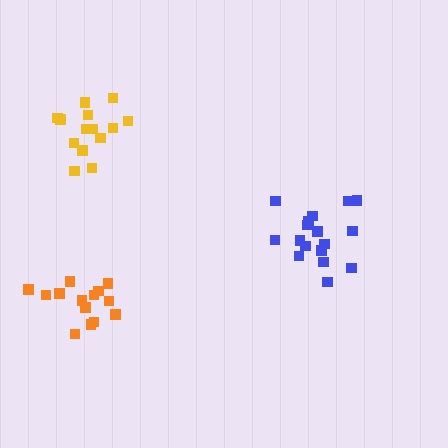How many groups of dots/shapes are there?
There are 3 groups.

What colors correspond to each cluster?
The clusters are colored: orange, blue, yellow.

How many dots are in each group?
Group 1: 14 dots, Group 2: 17 dots, Group 3: 14 dots (45 total).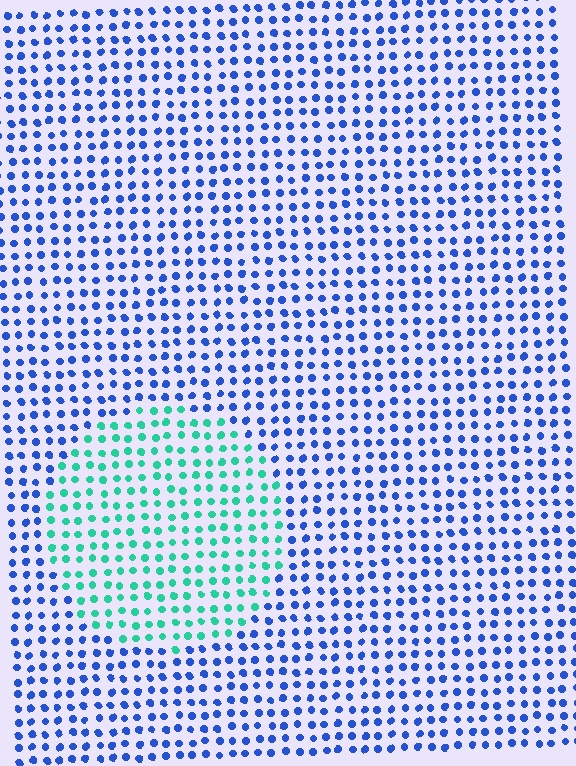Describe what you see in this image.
The image is filled with small blue elements in a uniform arrangement. A circle-shaped region is visible where the elements are tinted to a slightly different hue, forming a subtle color boundary.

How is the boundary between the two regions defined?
The boundary is defined purely by a slight shift in hue (about 64 degrees). Spacing, size, and orientation are identical on both sides.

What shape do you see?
I see a circle.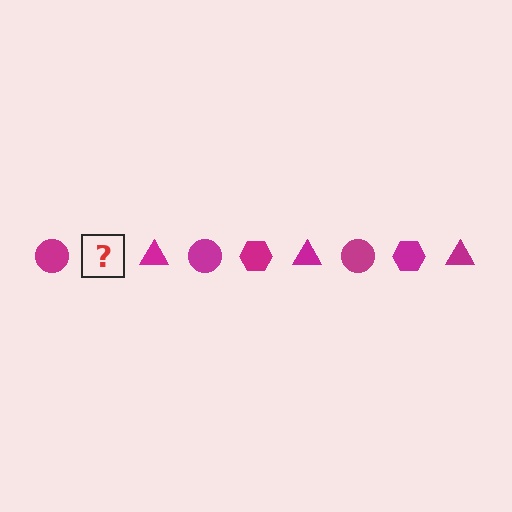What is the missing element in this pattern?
The missing element is a magenta hexagon.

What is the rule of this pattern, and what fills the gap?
The rule is that the pattern cycles through circle, hexagon, triangle shapes in magenta. The gap should be filled with a magenta hexagon.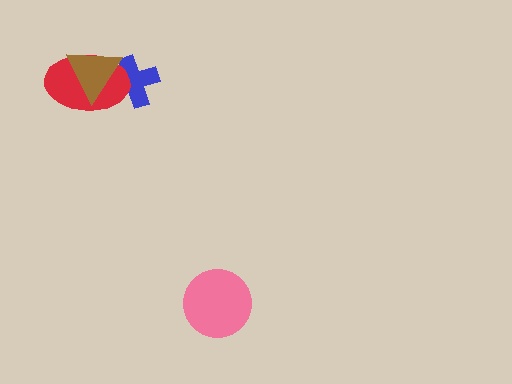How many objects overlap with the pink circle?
0 objects overlap with the pink circle.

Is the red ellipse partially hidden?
Yes, it is partially covered by another shape.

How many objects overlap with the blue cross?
2 objects overlap with the blue cross.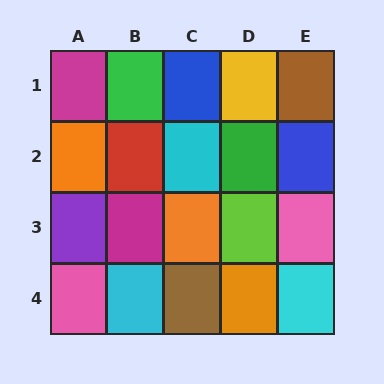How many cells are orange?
3 cells are orange.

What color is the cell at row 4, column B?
Cyan.